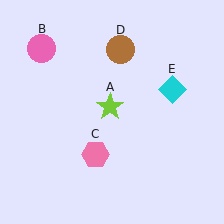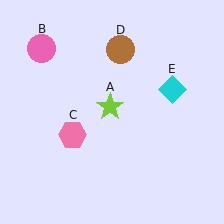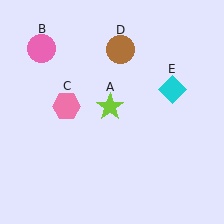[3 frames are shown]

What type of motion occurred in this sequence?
The pink hexagon (object C) rotated clockwise around the center of the scene.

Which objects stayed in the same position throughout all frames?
Lime star (object A) and pink circle (object B) and brown circle (object D) and cyan diamond (object E) remained stationary.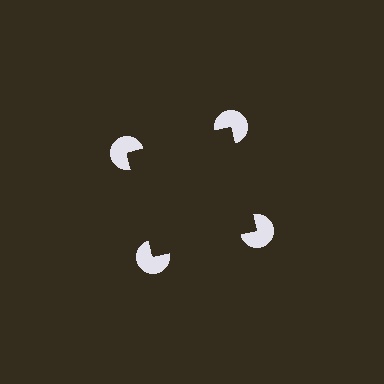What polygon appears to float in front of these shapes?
An illusory square — its edges are inferred from the aligned wedge cuts in the pac-man discs, not physically drawn.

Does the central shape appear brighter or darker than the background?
It typically appears slightly darker than the background, even though no actual brightness change is drawn.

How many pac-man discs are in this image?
There are 4 — one at each vertex of the illusory square.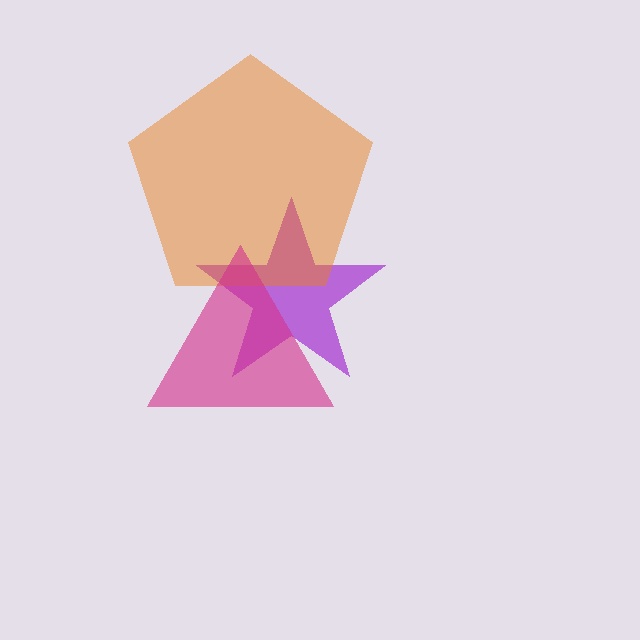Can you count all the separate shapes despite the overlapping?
Yes, there are 3 separate shapes.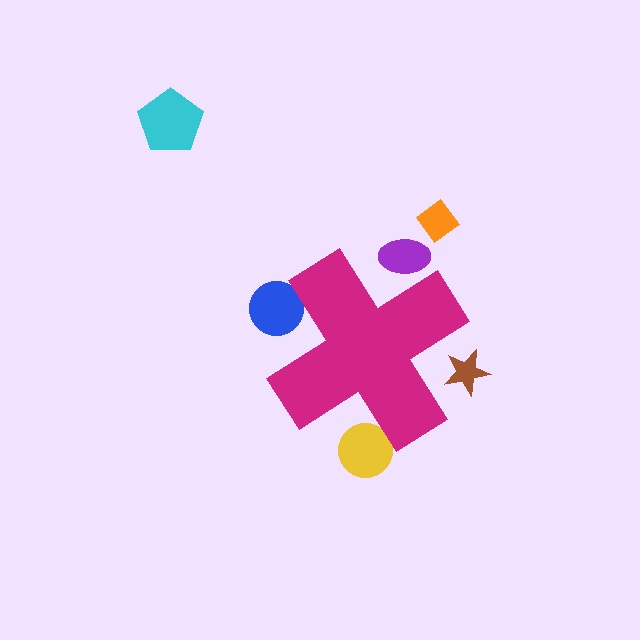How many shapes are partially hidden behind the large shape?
4 shapes are partially hidden.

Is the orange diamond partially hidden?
No, the orange diamond is fully visible.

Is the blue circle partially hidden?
Yes, the blue circle is partially hidden behind the magenta cross.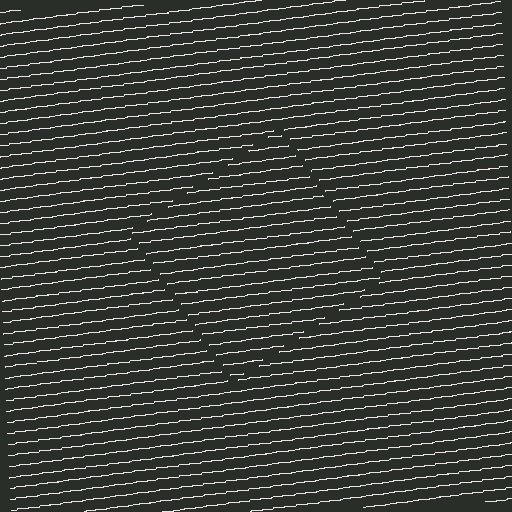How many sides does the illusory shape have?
4 sides — the line-ends trace a square.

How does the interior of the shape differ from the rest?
The interior of the shape contains the same grating, shifted by half a period — the contour is defined by the phase discontinuity where line-ends from the inner and outer gratings abut.